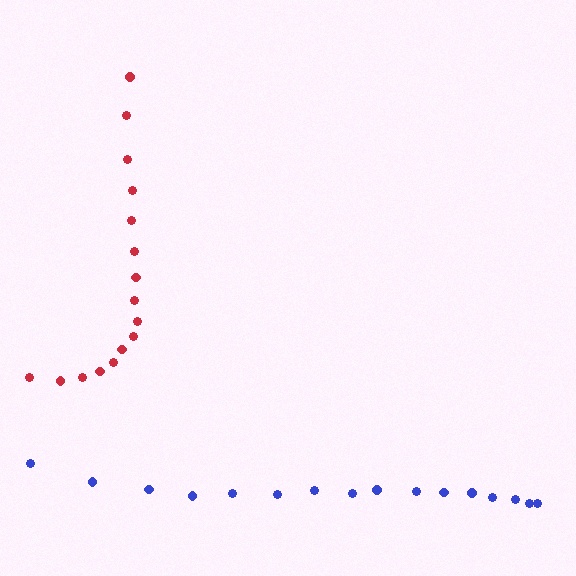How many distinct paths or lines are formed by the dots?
There are 2 distinct paths.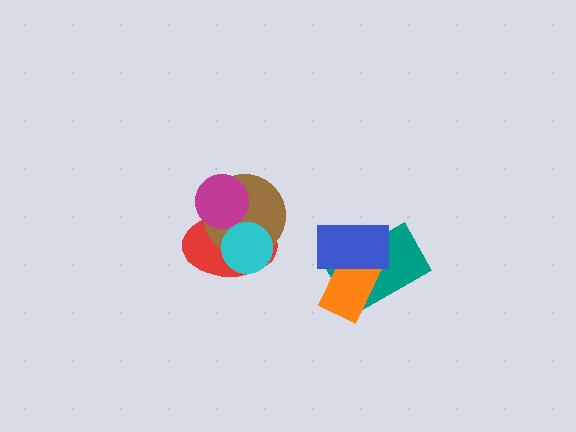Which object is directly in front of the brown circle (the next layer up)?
The magenta circle is directly in front of the brown circle.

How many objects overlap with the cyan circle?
2 objects overlap with the cyan circle.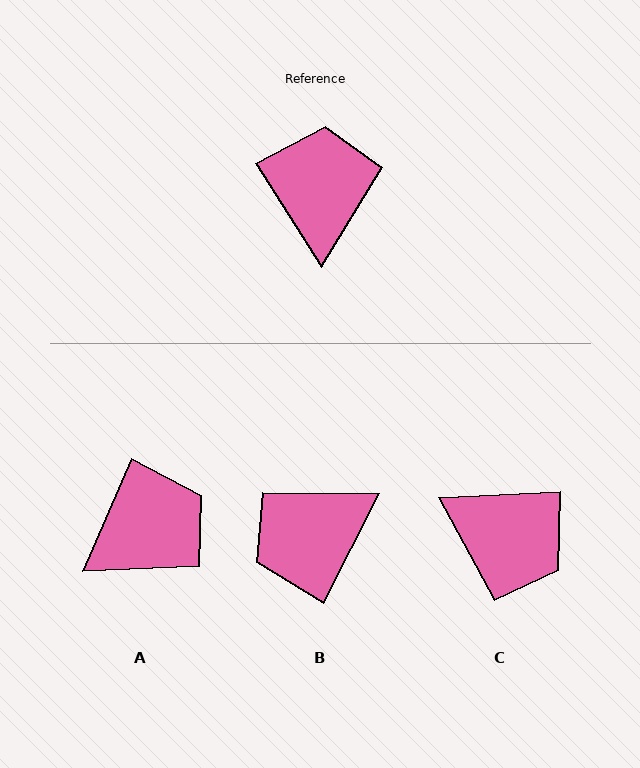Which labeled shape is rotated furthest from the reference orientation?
B, about 121 degrees away.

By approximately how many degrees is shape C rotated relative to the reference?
Approximately 119 degrees clockwise.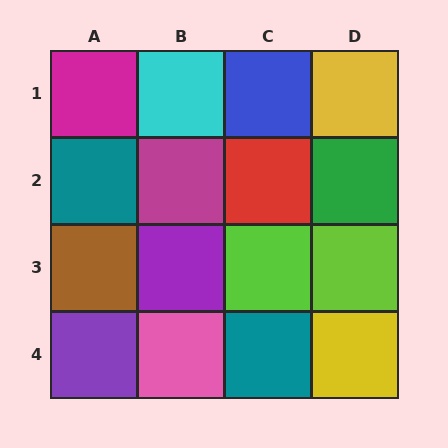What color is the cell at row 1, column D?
Yellow.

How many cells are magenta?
2 cells are magenta.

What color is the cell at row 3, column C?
Lime.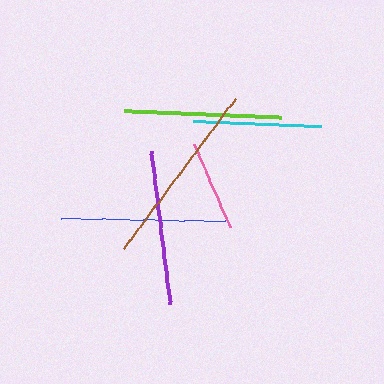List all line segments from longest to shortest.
From longest to shortest: brown, blue, lime, purple, cyan, pink.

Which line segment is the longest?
The brown line is the longest at approximately 188 pixels.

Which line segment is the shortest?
The pink line is the shortest at approximately 89 pixels.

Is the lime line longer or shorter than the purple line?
The lime line is longer than the purple line.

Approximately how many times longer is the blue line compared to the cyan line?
The blue line is approximately 1.3 times the length of the cyan line.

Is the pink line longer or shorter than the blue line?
The blue line is longer than the pink line.